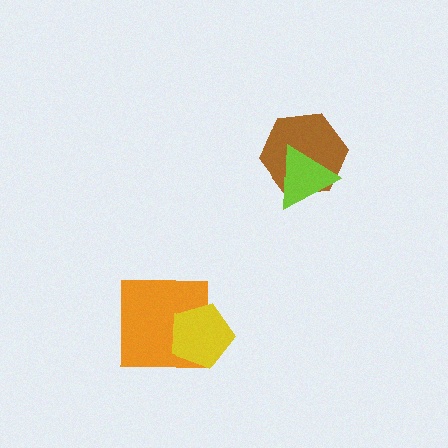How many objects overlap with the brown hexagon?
1 object overlaps with the brown hexagon.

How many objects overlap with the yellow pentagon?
1 object overlaps with the yellow pentagon.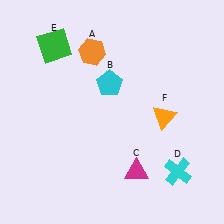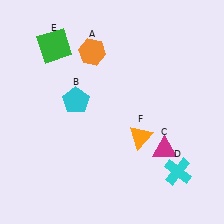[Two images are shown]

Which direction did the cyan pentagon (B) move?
The cyan pentagon (B) moved left.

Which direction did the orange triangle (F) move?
The orange triangle (F) moved left.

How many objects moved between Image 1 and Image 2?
3 objects moved between the two images.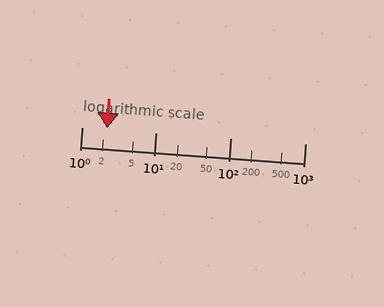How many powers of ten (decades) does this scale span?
The scale spans 3 decades, from 1 to 1000.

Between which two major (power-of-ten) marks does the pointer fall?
The pointer is between 1 and 10.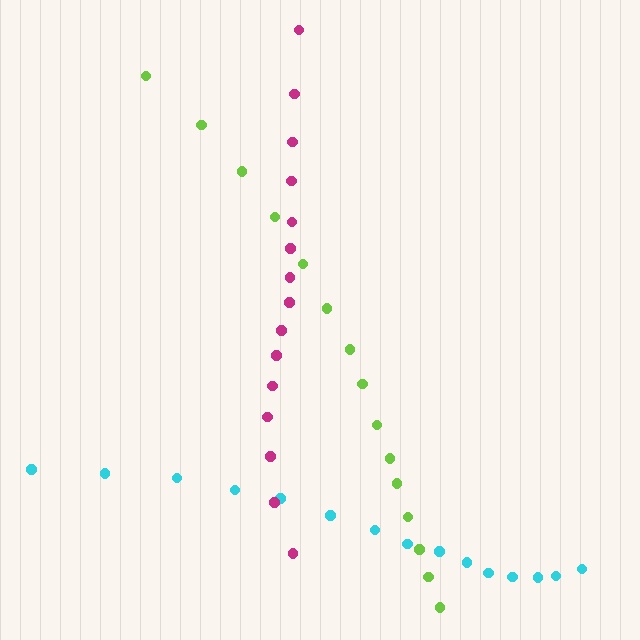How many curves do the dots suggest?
There are 3 distinct paths.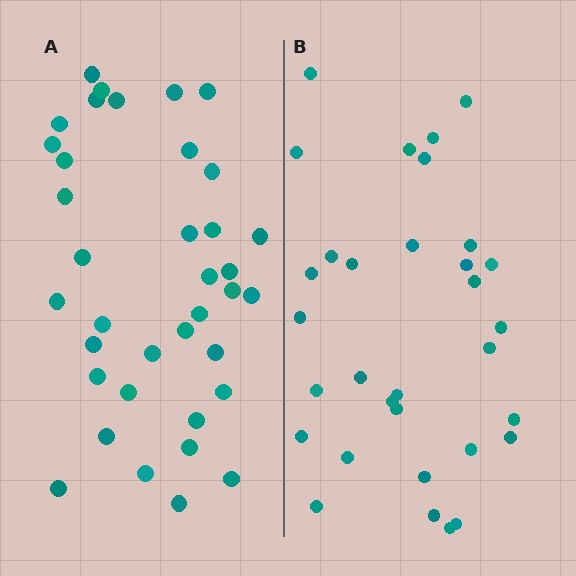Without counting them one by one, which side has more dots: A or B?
Region A (the left region) has more dots.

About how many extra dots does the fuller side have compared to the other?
Region A has about 5 more dots than region B.